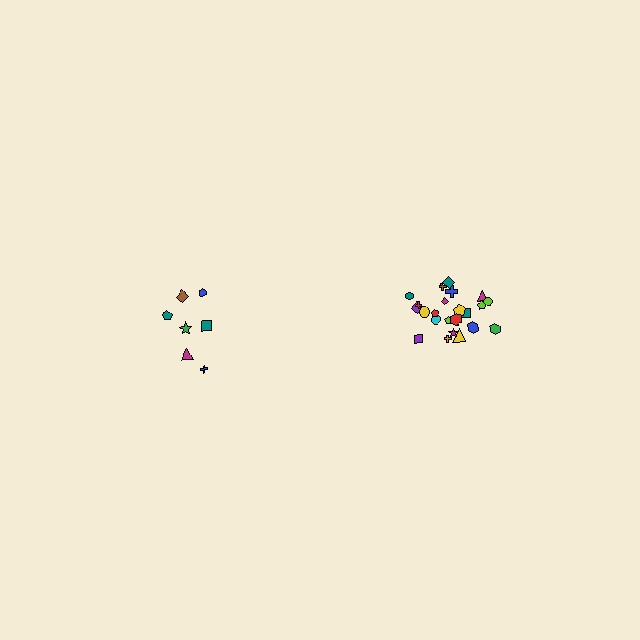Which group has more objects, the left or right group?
The right group.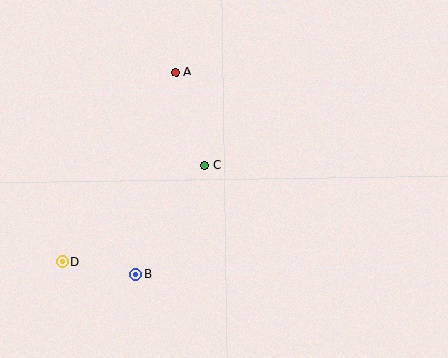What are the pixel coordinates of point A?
Point A is at (175, 72).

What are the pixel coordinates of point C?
Point C is at (204, 165).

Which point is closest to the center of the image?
Point C at (204, 165) is closest to the center.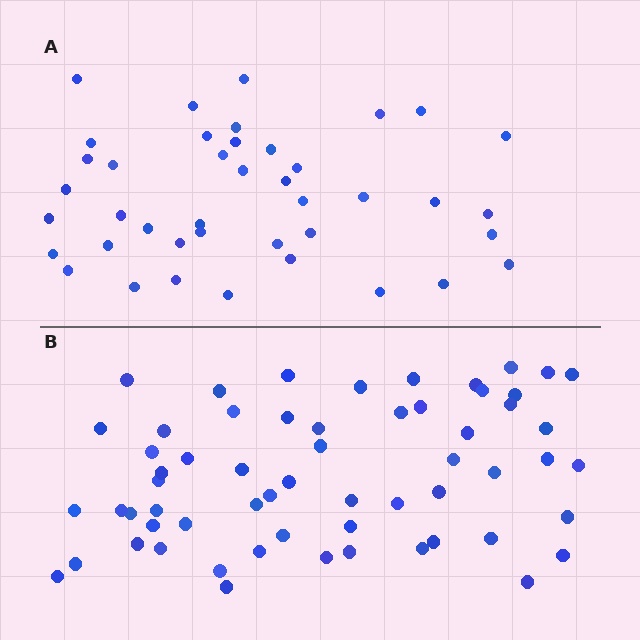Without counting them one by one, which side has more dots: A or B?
Region B (the bottom region) has more dots.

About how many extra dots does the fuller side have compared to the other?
Region B has approximately 20 more dots than region A.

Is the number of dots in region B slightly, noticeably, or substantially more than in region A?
Region B has substantially more. The ratio is roughly 1.5 to 1.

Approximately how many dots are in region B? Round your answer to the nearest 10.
About 60 dots.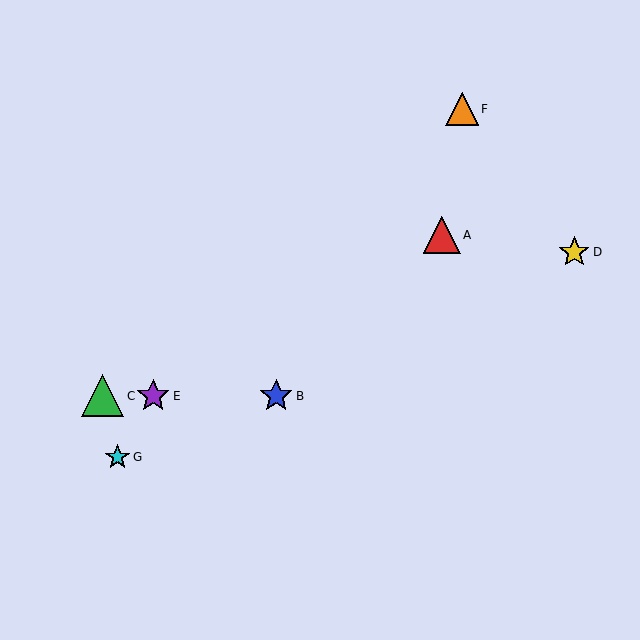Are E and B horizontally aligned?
Yes, both are at y≈396.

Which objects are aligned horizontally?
Objects B, C, E are aligned horizontally.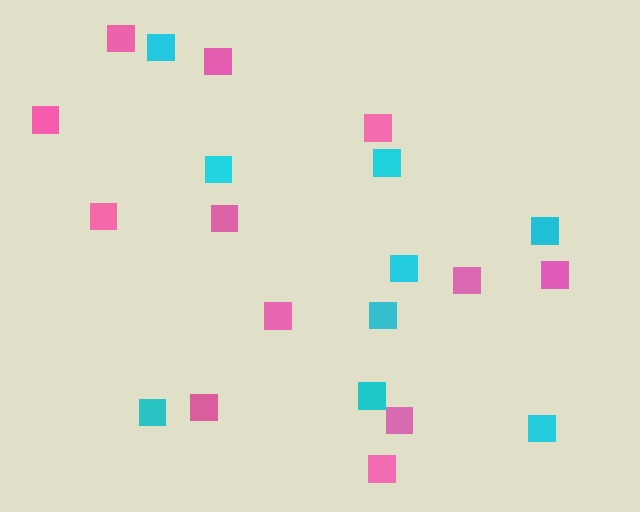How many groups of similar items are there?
There are 2 groups: one group of pink squares (12) and one group of cyan squares (9).